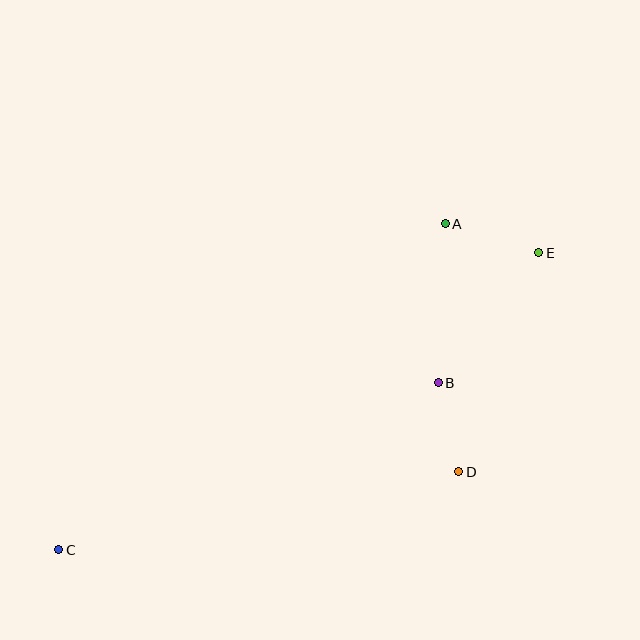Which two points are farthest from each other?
Points C and E are farthest from each other.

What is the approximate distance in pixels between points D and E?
The distance between D and E is approximately 233 pixels.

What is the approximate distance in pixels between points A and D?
The distance between A and D is approximately 248 pixels.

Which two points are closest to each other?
Points B and D are closest to each other.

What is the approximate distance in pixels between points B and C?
The distance between B and C is approximately 415 pixels.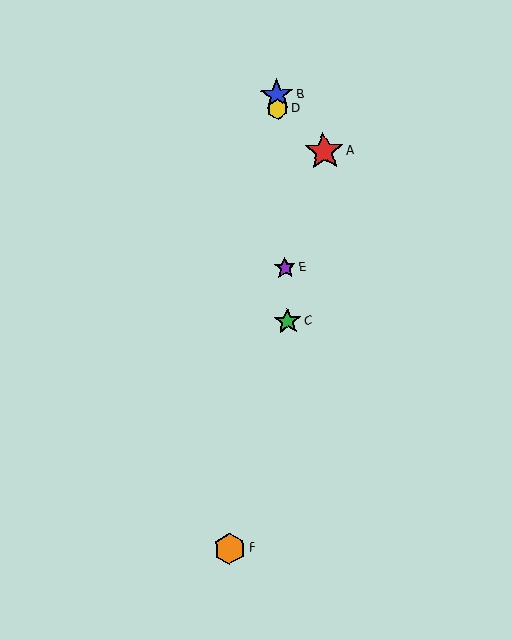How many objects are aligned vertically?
4 objects (B, C, D, E) are aligned vertically.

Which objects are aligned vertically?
Objects B, C, D, E are aligned vertically.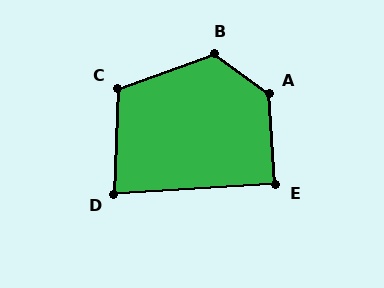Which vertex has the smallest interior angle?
D, at approximately 85 degrees.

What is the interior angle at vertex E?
Approximately 90 degrees (approximately right).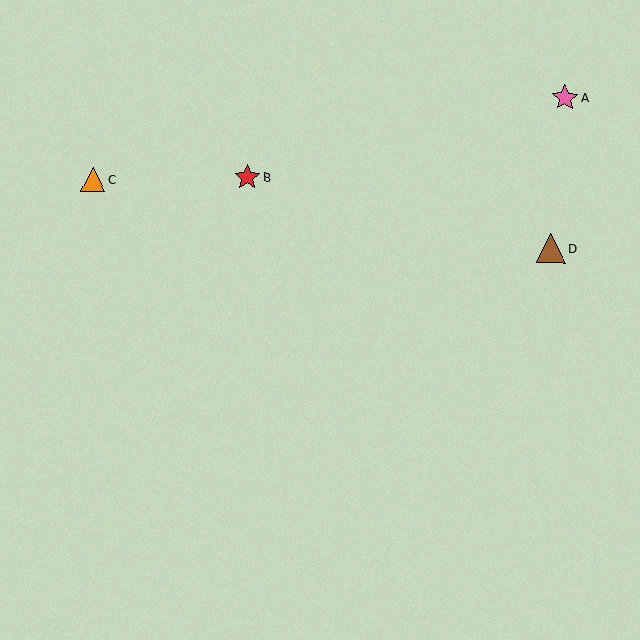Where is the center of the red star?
The center of the red star is at (247, 177).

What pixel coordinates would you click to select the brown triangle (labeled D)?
Click at (551, 248) to select the brown triangle D.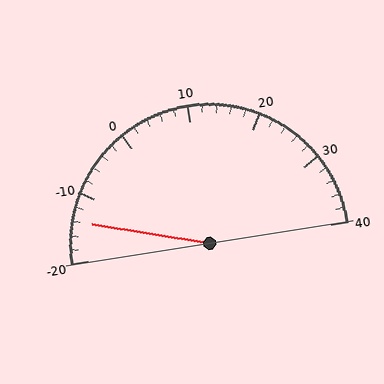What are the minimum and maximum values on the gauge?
The gauge ranges from -20 to 40.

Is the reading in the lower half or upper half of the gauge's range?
The reading is in the lower half of the range (-20 to 40).